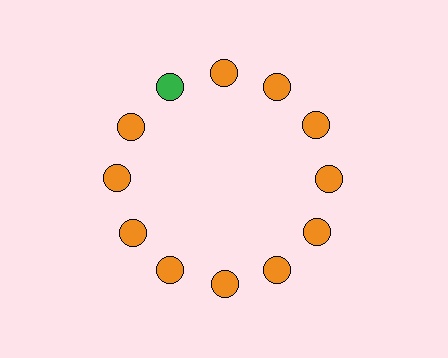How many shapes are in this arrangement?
There are 12 shapes arranged in a ring pattern.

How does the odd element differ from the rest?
It has a different color: green instead of orange.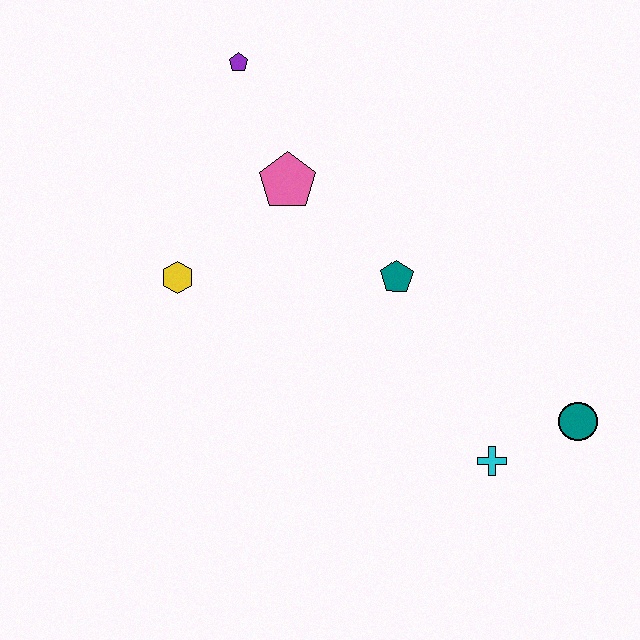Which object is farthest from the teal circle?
The purple pentagon is farthest from the teal circle.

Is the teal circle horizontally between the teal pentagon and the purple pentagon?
No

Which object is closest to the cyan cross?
The teal circle is closest to the cyan cross.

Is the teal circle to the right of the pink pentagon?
Yes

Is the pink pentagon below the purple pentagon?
Yes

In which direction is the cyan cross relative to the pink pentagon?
The cyan cross is below the pink pentagon.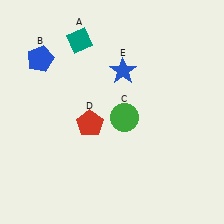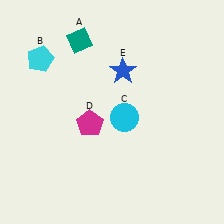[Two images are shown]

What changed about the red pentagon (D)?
In Image 1, D is red. In Image 2, it changed to magenta.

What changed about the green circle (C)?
In Image 1, C is green. In Image 2, it changed to cyan.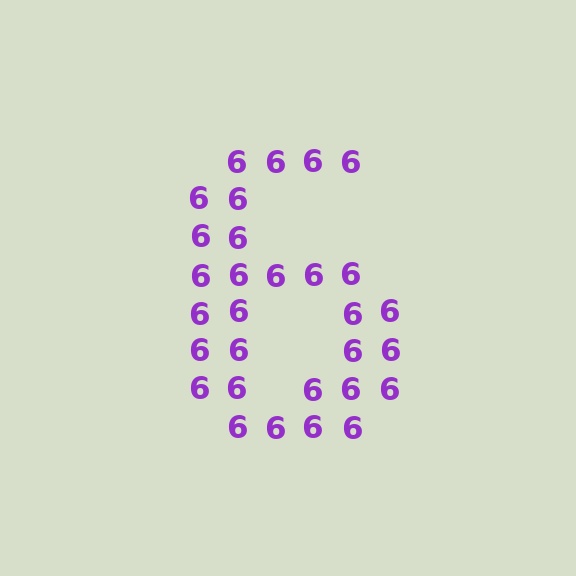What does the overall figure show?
The overall figure shows the digit 6.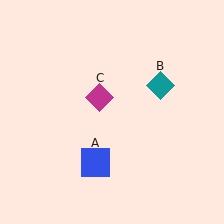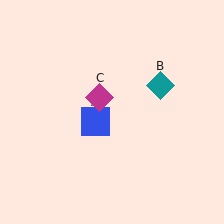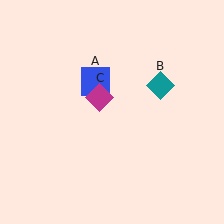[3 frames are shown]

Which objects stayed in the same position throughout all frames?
Teal diamond (object B) and magenta diamond (object C) remained stationary.